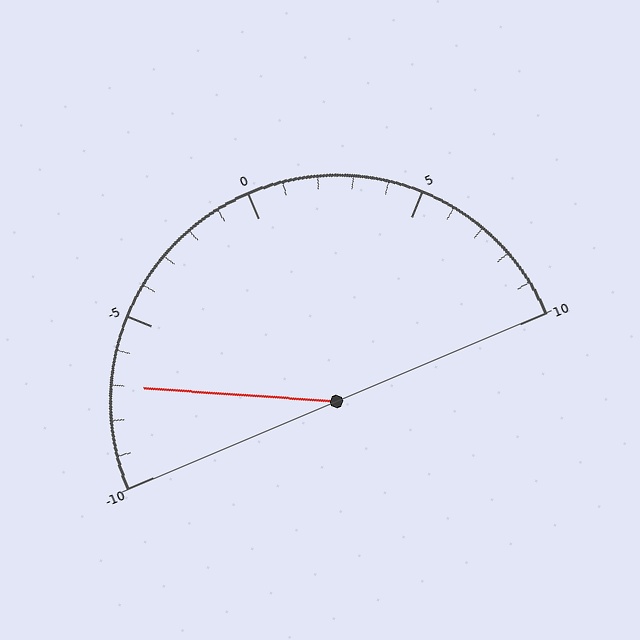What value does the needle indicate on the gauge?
The needle indicates approximately -7.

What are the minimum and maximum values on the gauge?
The gauge ranges from -10 to 10.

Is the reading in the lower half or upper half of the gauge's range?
The reading is in the lower half of the range (-10 to 10).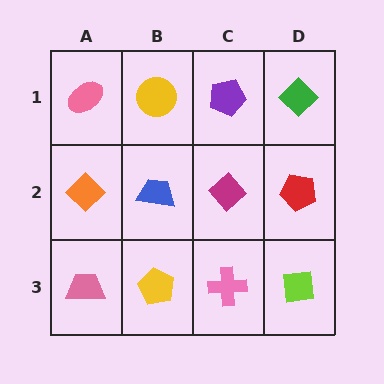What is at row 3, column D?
A lime square.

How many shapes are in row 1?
4 shapes.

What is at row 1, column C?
A purple pentagon.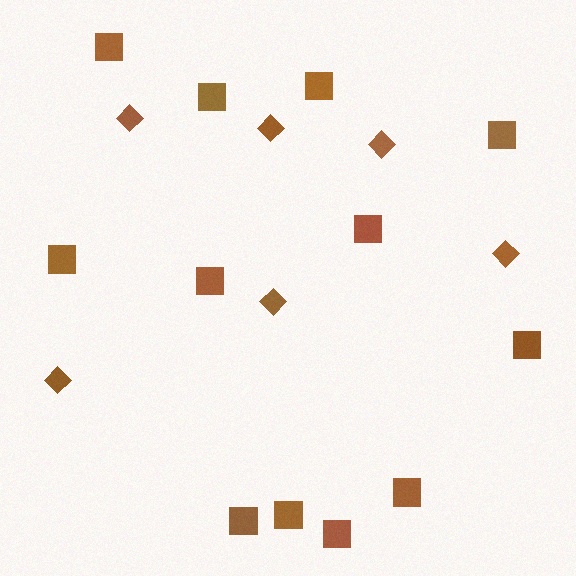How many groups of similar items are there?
There are 2 groups: one group of diamonds (6) and one group of squares (12).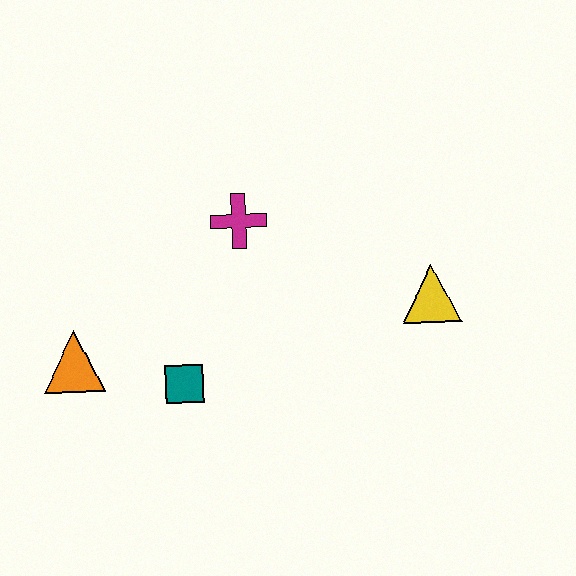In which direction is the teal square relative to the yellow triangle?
The teal square is to the left of the yellow triangle.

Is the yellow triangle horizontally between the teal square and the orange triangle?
No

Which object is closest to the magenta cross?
The teal square is closest to the magenta cross.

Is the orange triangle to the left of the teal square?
Yes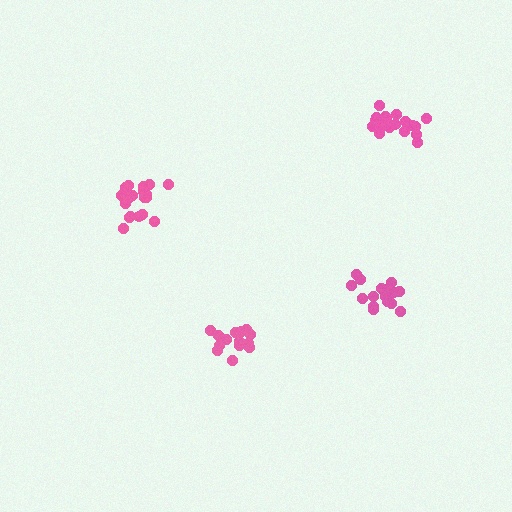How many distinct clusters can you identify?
There are 4 distinct clusters.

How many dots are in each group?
Group 1: 15 dots, Group 2: 16 dots, Group 3: 20 dots, Group 4: 20 dots (71 total).